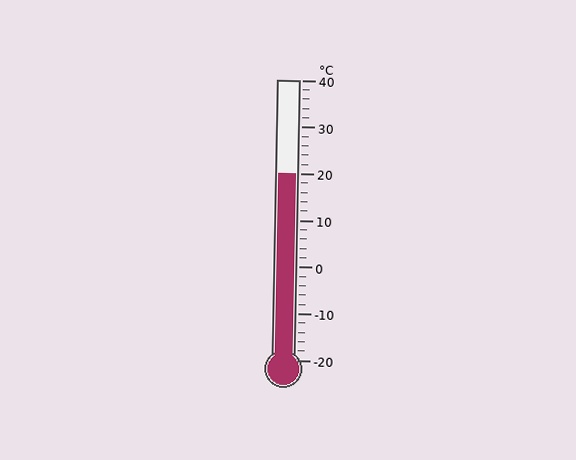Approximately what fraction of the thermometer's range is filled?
The thermometer is filled to approximately 65% of its range.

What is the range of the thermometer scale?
The thermometer scale ranges from -20°C to 40°C.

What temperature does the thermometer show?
The thermometer shows approximately 20°C.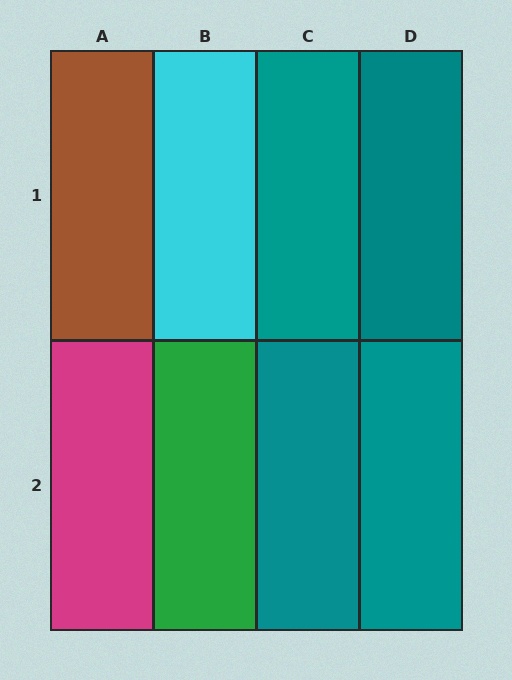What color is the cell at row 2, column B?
Green.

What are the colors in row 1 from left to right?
Brown, cyan, teal, teal.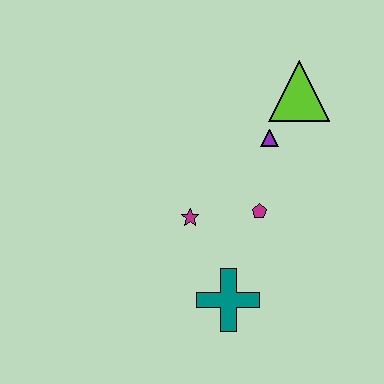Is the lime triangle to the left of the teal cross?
No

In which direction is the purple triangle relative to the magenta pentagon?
The purple triangle is above the magenta pentagon.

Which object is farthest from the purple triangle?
The teal cross is farthest from the purple triangle.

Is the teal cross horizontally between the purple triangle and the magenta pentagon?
No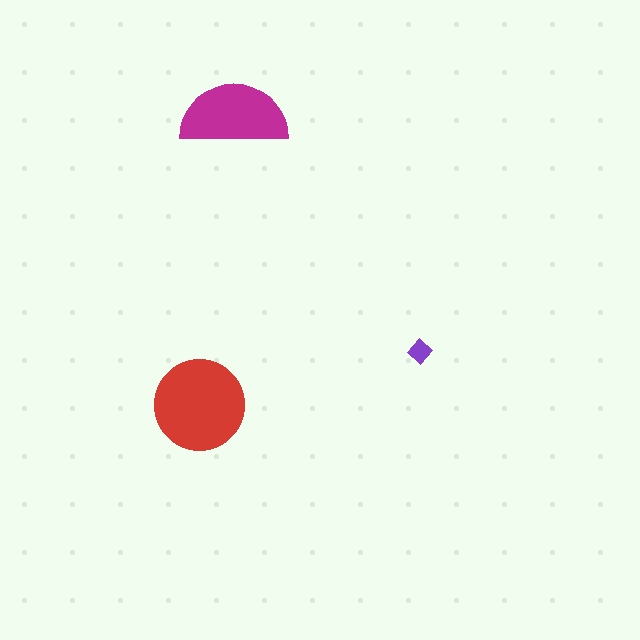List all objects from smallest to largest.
The purple diamond, the magenta semicircle, the red circle.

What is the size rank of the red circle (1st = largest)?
1st.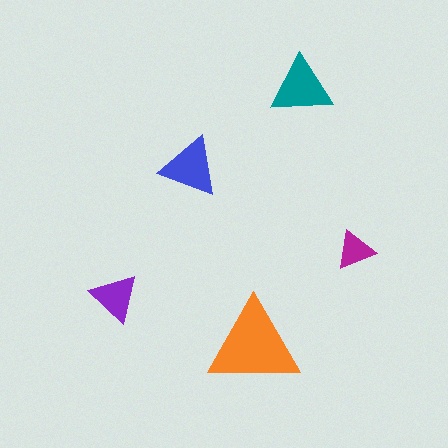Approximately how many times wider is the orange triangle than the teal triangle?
About 1.5 times wider.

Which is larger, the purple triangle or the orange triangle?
The orange one.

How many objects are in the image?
There are 5 objects in the image.